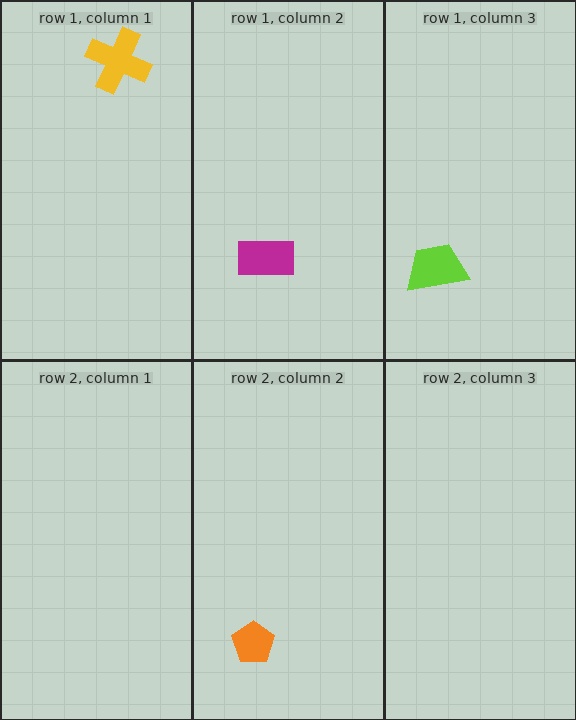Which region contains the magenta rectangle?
The row 1, column 2 region.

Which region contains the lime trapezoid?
The row 1, column 3 region.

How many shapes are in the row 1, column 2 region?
1.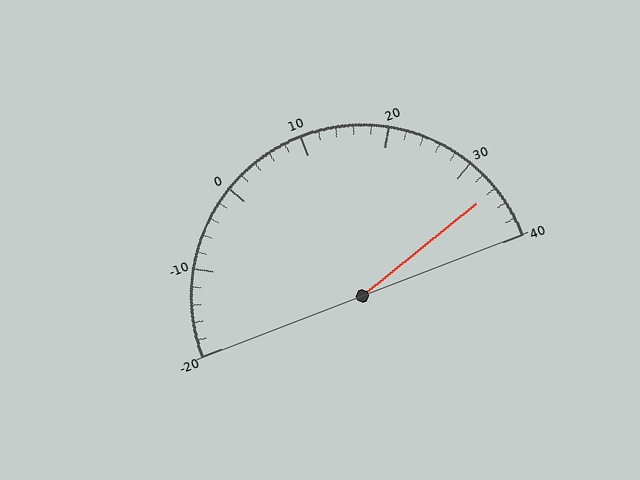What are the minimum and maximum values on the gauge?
The gauge ranges from -20 to 40.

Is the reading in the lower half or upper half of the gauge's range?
The reading is in the upper half of the range (-20 to 40).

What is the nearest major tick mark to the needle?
The nearest major tick mark is 30.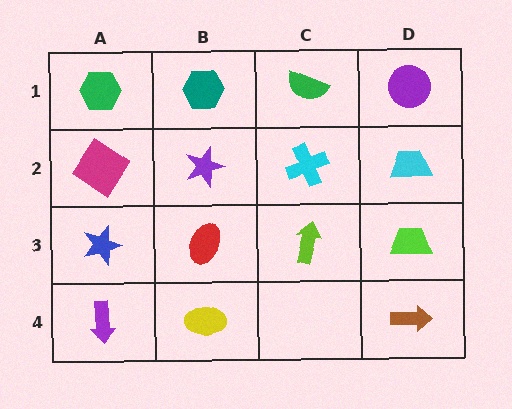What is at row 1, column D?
A purple circle.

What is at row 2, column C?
A cyan cross.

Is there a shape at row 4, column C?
No, that cell is empty.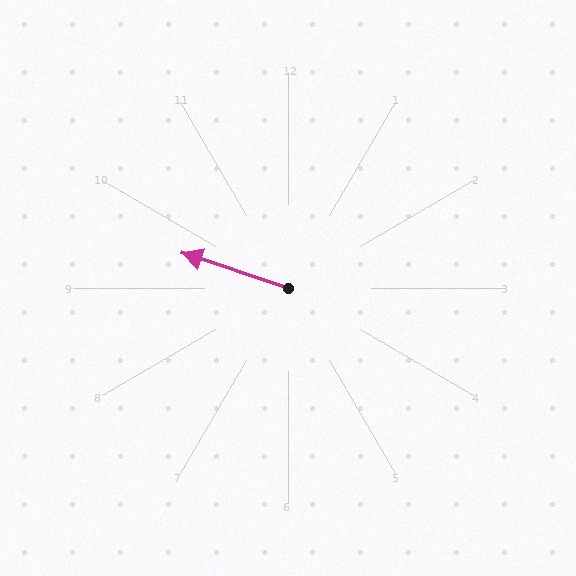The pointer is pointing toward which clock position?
Roughly 10 o'clock.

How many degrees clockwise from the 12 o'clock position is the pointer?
Approximately 288 degrees.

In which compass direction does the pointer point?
West.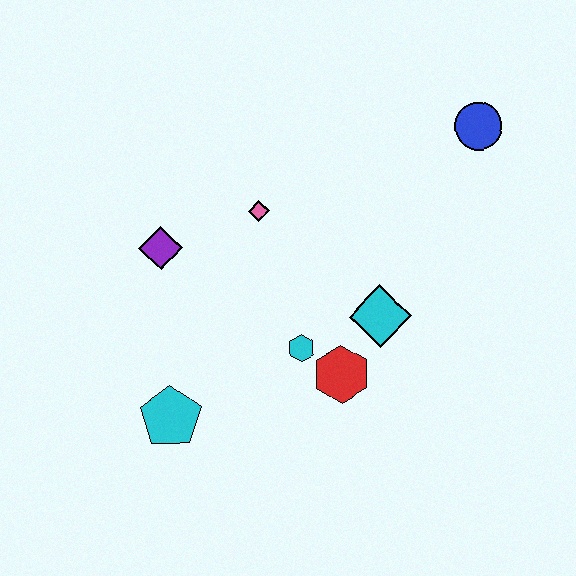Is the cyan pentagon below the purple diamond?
Yes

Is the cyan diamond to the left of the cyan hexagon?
No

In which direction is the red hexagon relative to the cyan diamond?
The red hexagon is below the cyan diamond.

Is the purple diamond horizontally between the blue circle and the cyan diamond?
No